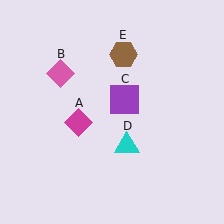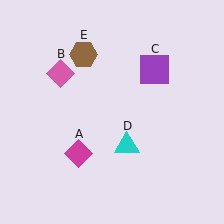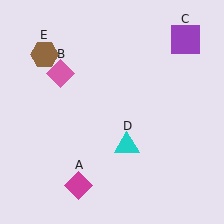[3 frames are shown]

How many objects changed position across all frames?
3 objects changed position: magenta diamond (object A), purple square (object C), brown hexagon (object E).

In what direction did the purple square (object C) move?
The purple square (object C) moved up and to the right.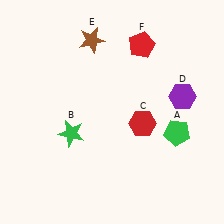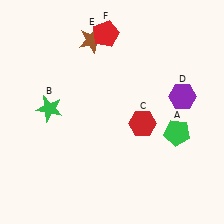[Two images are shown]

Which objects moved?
The objects that moved are: the green star (B), the red pentagon (F).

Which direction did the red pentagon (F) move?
The red pentagon (F) moved left.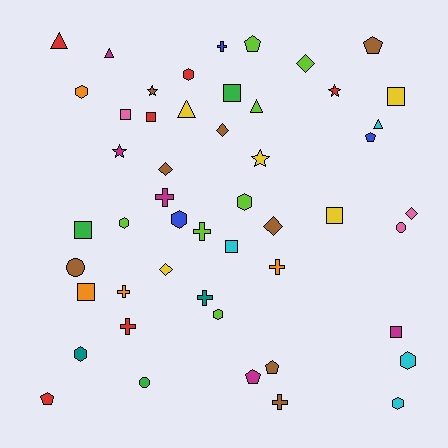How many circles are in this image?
There are 3 circles.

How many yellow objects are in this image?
There are 5 yellow objects.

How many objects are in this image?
There are 50 objects.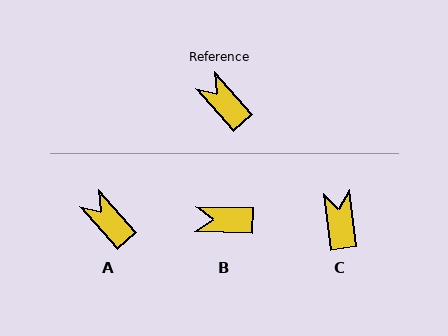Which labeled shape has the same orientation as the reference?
A.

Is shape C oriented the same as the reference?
No, it is off by about 34 degrees.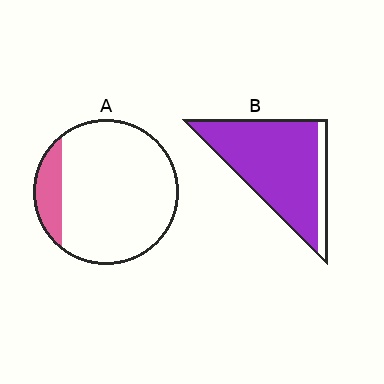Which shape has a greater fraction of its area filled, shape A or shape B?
Shape B.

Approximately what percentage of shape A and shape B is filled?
A is approximately 15% and B is approximately 85%.